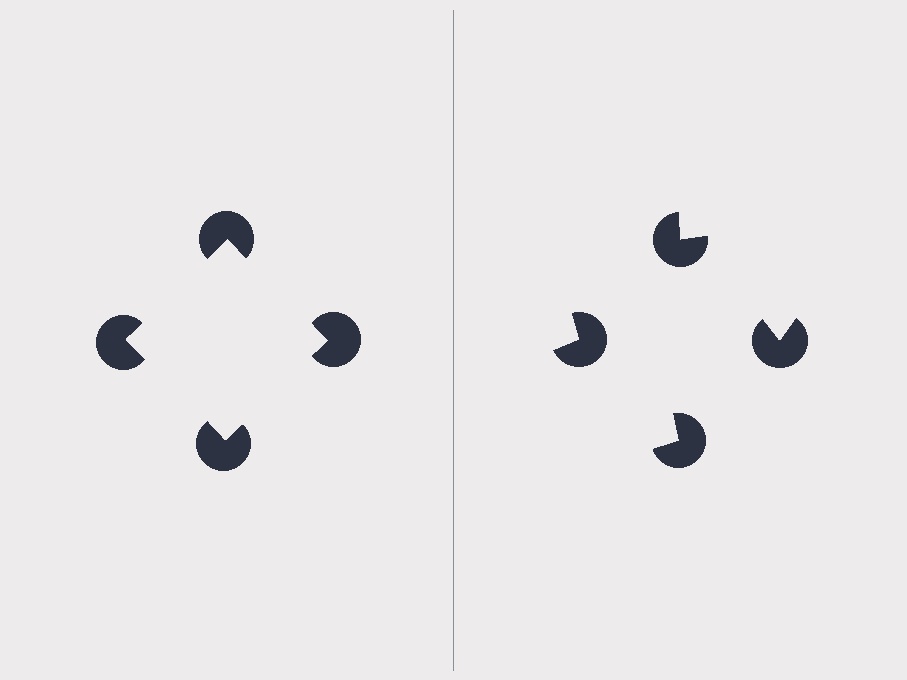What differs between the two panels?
The pac-man discs are positioned identically on both sides; only the wedge orientations differ. On the left they align to a square; on the right they are misaligned.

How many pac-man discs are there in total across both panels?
8 — 4 on each side.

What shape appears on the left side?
An illusory square.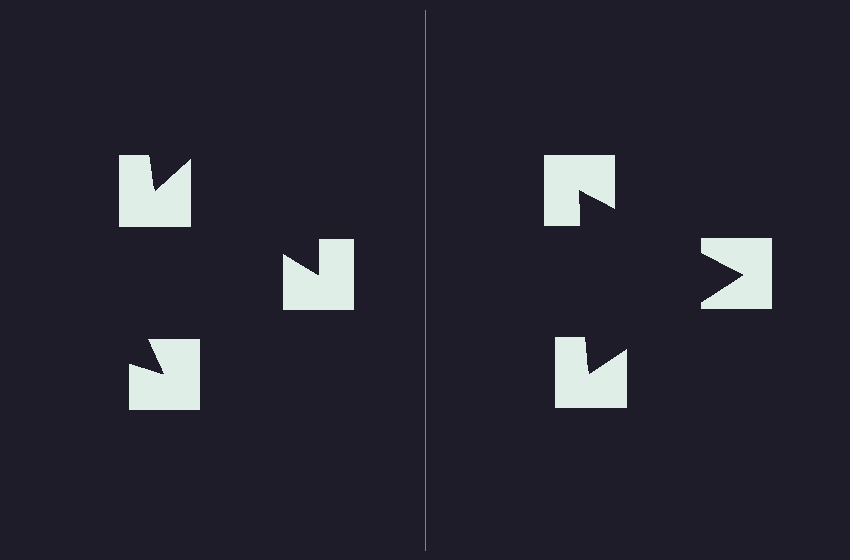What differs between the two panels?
The notched squares are positioned identically on both sides; only the wedge orientations differ. On the right they align to a triangle; on the left they are misaligned.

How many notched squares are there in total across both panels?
6 — 3 on each side.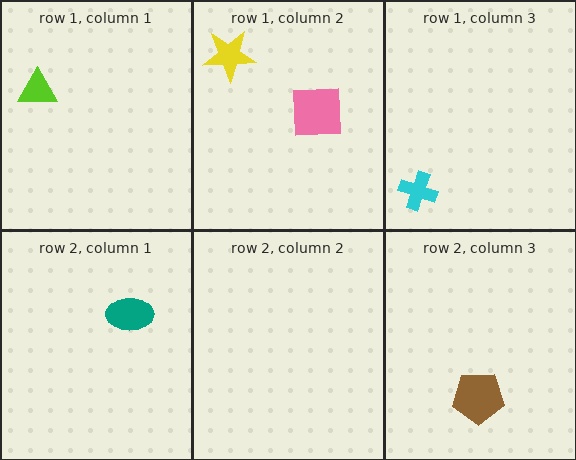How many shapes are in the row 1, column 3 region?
1.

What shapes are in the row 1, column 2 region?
The yellow star, the pink square.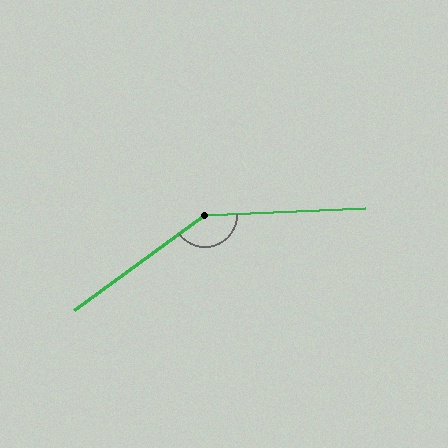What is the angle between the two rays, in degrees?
Approximately 146 degrees.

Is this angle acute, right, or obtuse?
It is obtuse.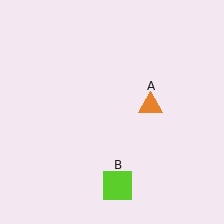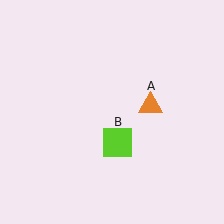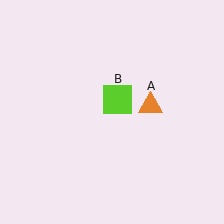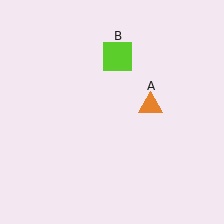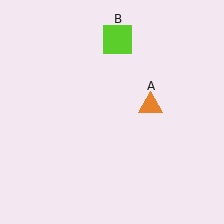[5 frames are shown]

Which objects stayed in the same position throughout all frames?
Orange triangle (object A) remained stationary.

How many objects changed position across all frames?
1 object changed position: lime square (object B).